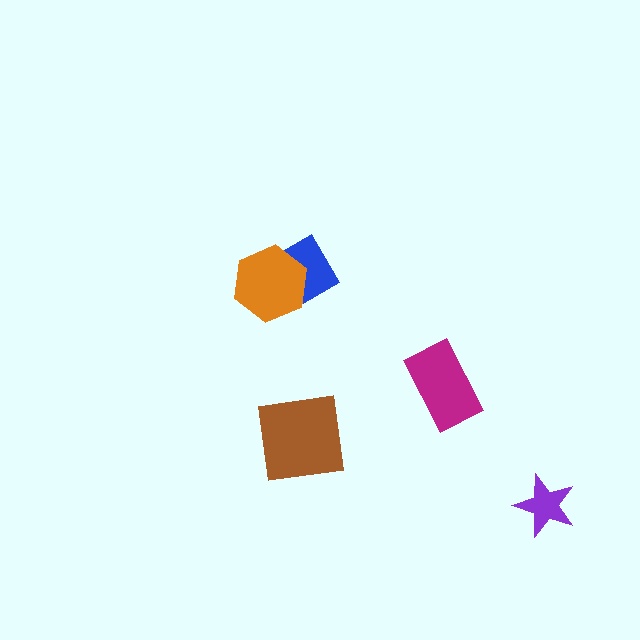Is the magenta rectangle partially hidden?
No, no other shape covers it.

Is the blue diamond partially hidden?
Yes, it is partially covered by another shape.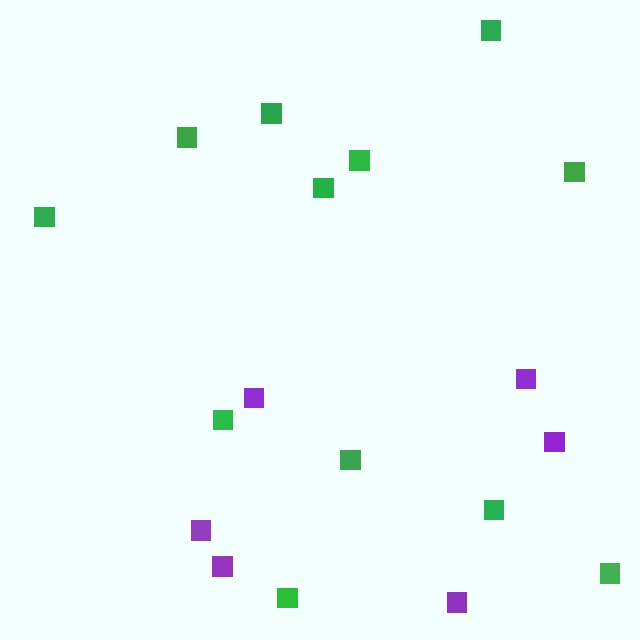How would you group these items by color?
There are 2 groups: one group of purple squares (6) and one group of green squares (12).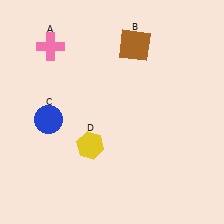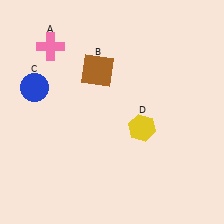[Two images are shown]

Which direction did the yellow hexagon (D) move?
The yellow hexagon (D) moved right.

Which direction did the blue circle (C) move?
The blue circle (C) moved up.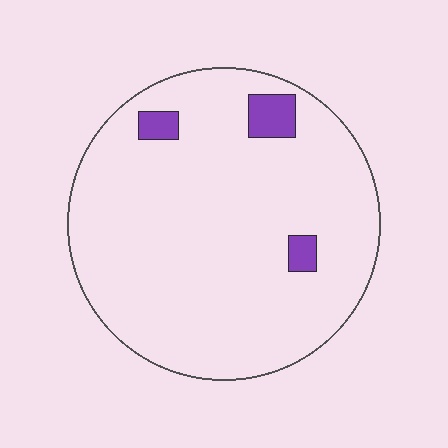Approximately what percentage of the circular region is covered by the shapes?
Approximately 5%.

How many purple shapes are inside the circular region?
3.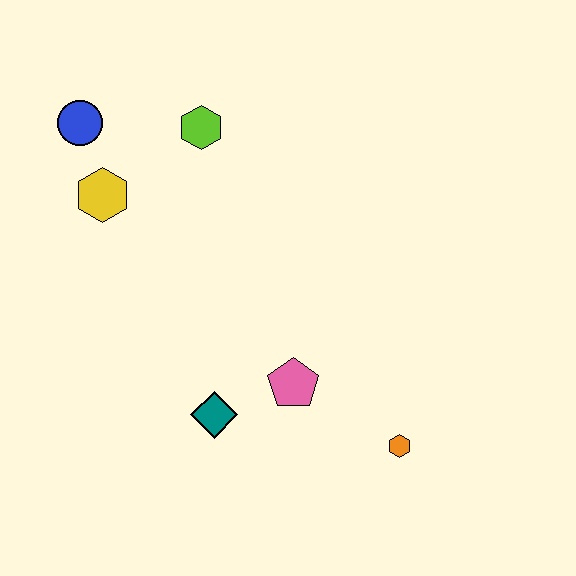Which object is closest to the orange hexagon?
The pink pentagon is closest to the orange hexagon.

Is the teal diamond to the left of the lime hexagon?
No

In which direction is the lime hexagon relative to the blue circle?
The lime hexagon is to the right of the blue circle.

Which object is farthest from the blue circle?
The orange hexagon is farthest from the blue circle.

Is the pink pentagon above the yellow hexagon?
No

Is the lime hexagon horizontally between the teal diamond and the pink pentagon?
No